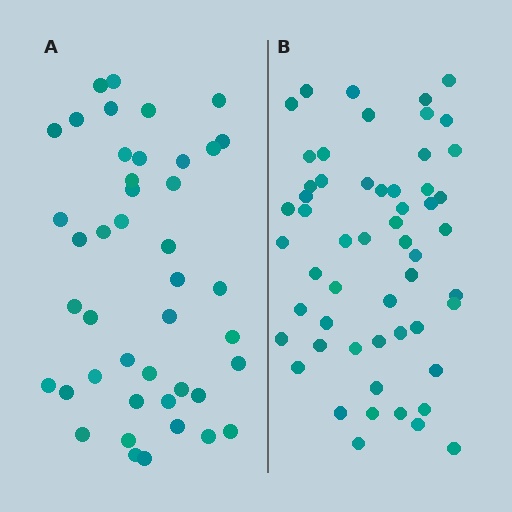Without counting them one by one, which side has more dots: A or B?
Region B (the right region) has more dots.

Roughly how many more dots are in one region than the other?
Region B has roughly 12 or so more dots than region A.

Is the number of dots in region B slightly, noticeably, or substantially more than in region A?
Region B has noticeably more, but not dramatically so. The ratio is roughly 1.3 to 1.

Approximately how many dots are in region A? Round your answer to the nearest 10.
About 40 dots. (The exact count is 43, which rounds to 40.)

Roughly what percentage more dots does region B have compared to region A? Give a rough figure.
About 30% more.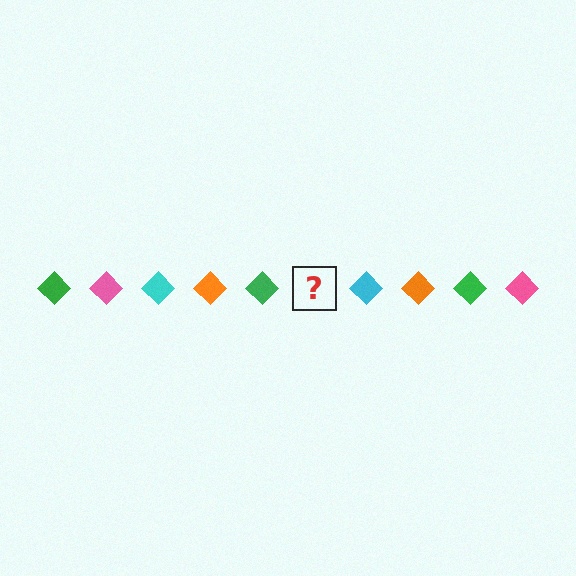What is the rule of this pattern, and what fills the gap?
The rule is that the pattern cycles through green, pink, cyan, orange diamonds. The gap should be filled with a pink diamond.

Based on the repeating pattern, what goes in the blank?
The blank should be a pink diamond.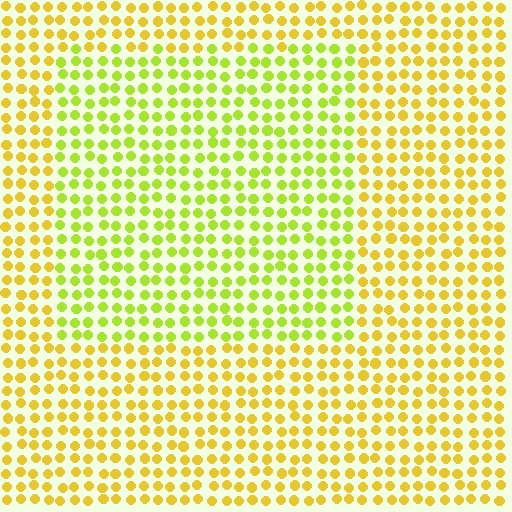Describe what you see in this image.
The image is filled with small yellow elements in a uniform arrangement. A rectangle-shaped region is visible where the elements are tinted to a slightly different hue, forming a subtle color boundary.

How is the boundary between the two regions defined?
The boundary is defined purely by a slight shift in hue (about 31 degrees). Spacing, size, and orientation are identical on both sides.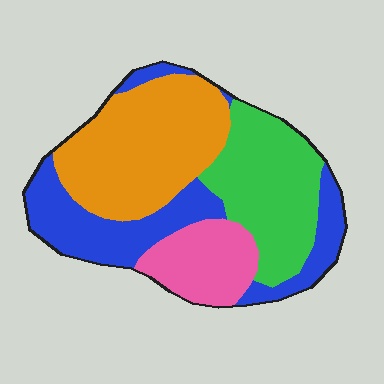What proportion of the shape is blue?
Blue covers around 25% of the shape.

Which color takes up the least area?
Pink, at roughly 15%.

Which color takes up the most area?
Orange, at roughly 35%.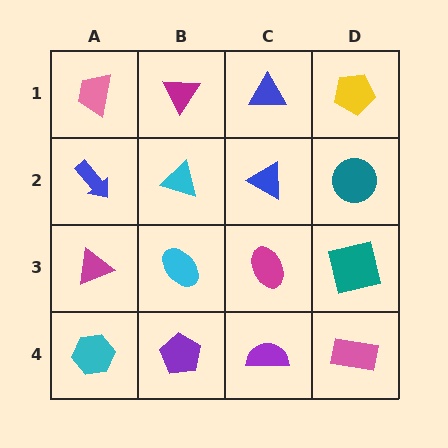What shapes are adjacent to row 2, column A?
A pink trapezoid (row 1, column A), a magenta triangle (row 3, column A), a cyan triangle (row 2, column B).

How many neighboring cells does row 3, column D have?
3.